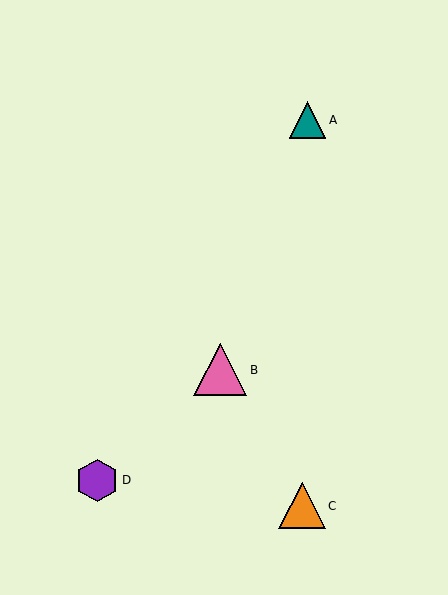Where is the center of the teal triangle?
The center of the teal triangle is at (308, 120).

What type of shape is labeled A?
Shape A is a teal triangle.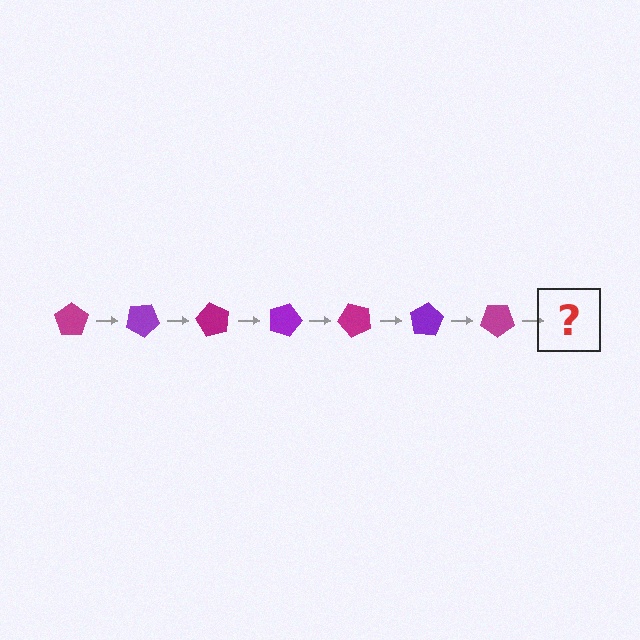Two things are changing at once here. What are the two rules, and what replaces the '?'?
The two rules are that it rotates 30 degrees each step and the color cycles through magenta and purple. The '?' should be a purple pentagon, rotated 210 degrees from the start.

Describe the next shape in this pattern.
It should be a purple pentagon, rotated 210 degrees from the start.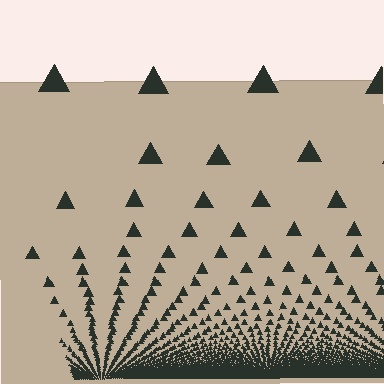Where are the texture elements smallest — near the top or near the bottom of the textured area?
Near the bottom.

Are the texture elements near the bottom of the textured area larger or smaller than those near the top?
Smaller. The gradient is inverted — elements near the bottom are smaller and denser.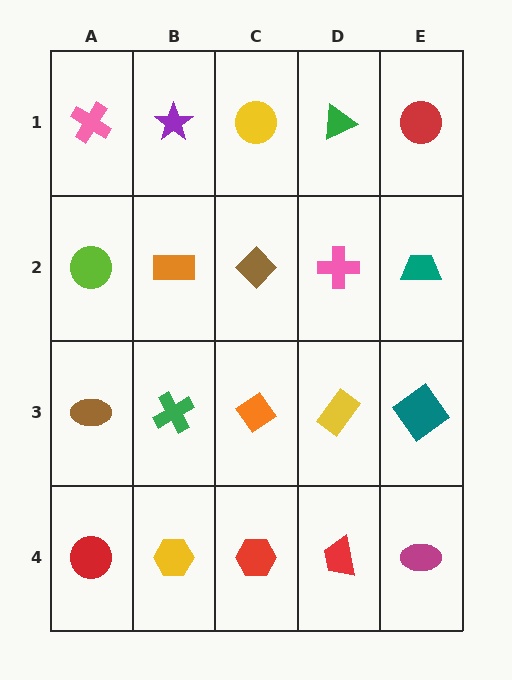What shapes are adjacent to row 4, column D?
A yellow rectangle (row 3, column D), a red hexagon (row 4, column C), a magenta ellipse (row 4, column E).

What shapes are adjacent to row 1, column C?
A brown diamond (row 2, column C), a purple star (row 1, column B), a green triangle (row 1, column D).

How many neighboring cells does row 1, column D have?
3.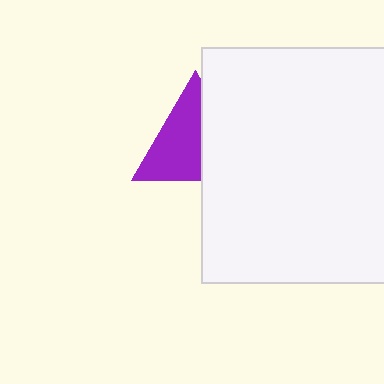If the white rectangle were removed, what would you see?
You would see the complete purple triangle.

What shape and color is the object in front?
The object in front is a white rectangle.